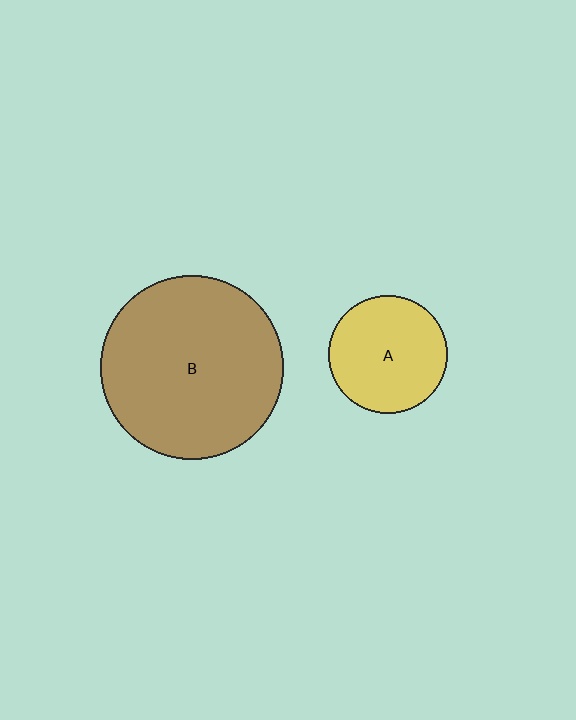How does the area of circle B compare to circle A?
Approximately 2.4 times.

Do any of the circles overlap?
No, none of the circles overlap.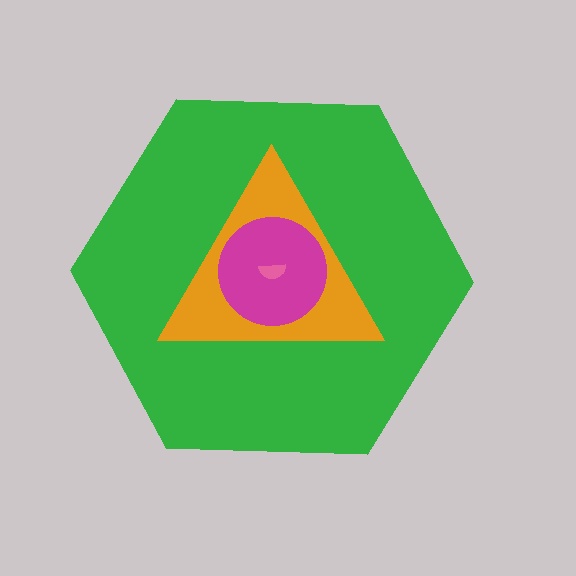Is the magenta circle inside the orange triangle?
Yes.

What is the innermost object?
The pink semicircle.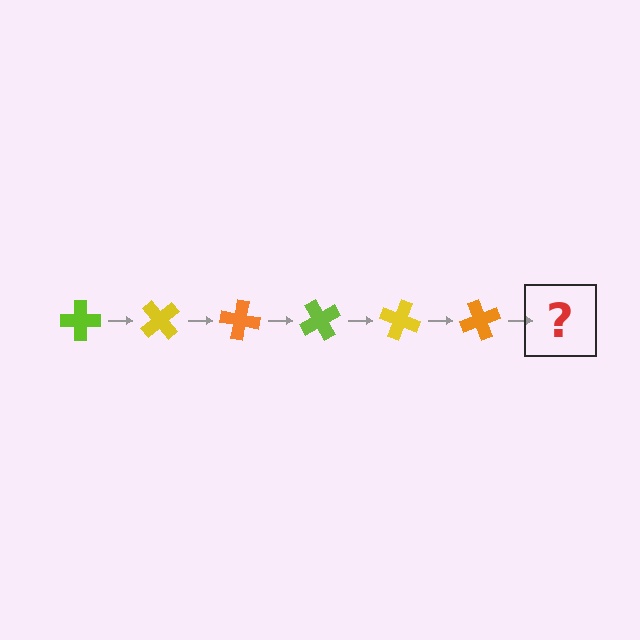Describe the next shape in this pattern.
It should be a lime cross, rotated 300 degrees from the start.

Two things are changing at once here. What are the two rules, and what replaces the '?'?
The two rules are that it rotates 50 degrees each step and the color cycles through lime, yellow, and orange. The '?' should be a lime cross, rotated 300 degrees from the start.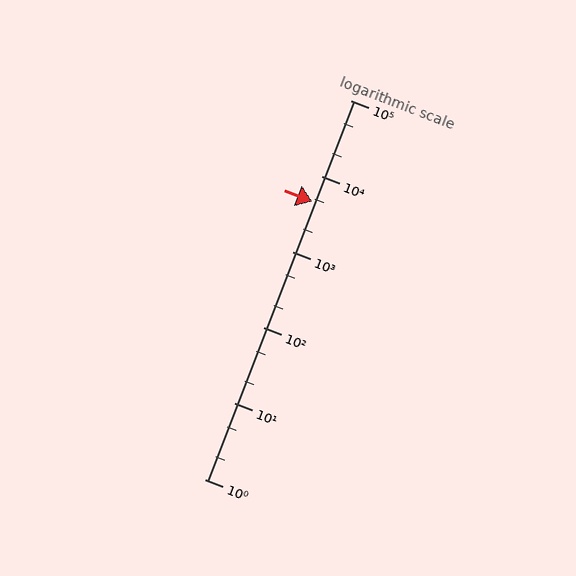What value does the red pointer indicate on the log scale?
The pointer indicates approximately 4600.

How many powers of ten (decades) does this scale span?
The scale spans 5 decades, from 1 to 100000.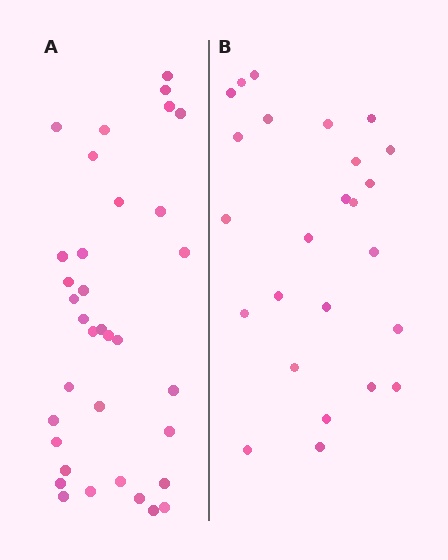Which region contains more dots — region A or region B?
Region A (the left region) has more dots.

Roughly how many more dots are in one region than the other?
Region A has roughly 10 or so more dots than region B.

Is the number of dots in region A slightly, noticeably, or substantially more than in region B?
Region A has noticeably more, but not dramatically so. The ratio is roughly 1.4 to 1.